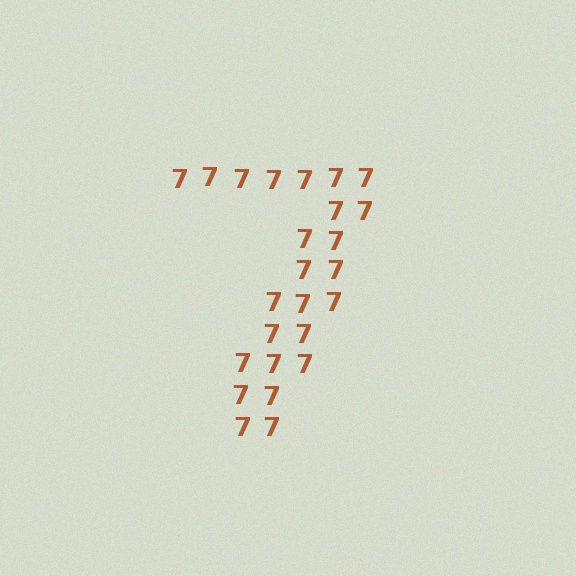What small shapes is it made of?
It is made of small digit 7's.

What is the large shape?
The large shape is the digit 7.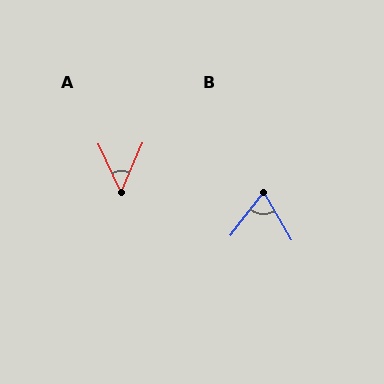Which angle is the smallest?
A, at approximately 48 degrees.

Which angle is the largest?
B, at approximately 68 degrees.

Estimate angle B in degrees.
Approximately 68 degrees.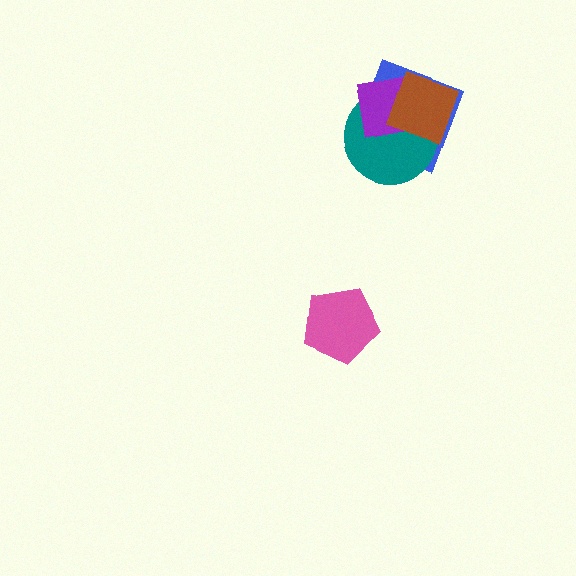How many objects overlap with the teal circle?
3 objects overlap with the teal circle.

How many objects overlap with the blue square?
3 objects overlap with the blue square.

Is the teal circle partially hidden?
Yes, it is partially covered by another shape.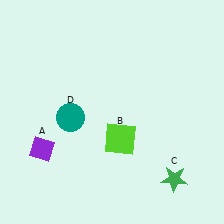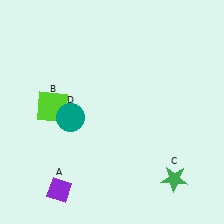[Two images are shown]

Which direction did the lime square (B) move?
The lime square (B) moved left.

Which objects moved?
The objects that moved are: the purple diamond (A), the lime square (B).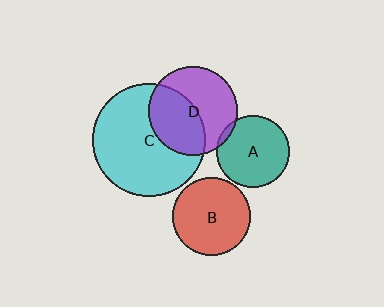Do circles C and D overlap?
Yes.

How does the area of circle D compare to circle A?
Approximately 1.5 times.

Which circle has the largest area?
Circle C (cyan).